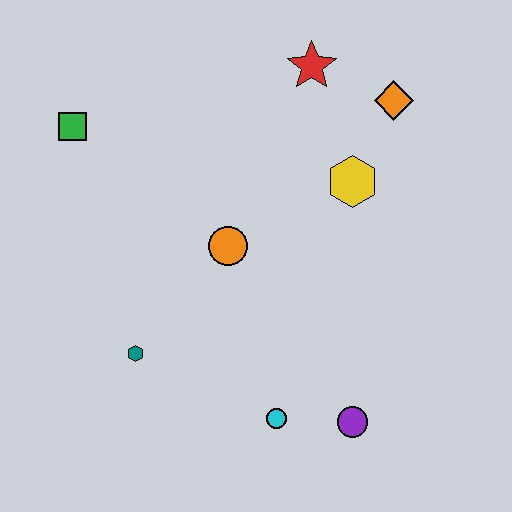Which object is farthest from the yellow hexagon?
The green square is farthest from the yellow hexagon.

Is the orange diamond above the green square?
Yes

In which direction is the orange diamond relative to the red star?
The orange diamond is to the right of the red star.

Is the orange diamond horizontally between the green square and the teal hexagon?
No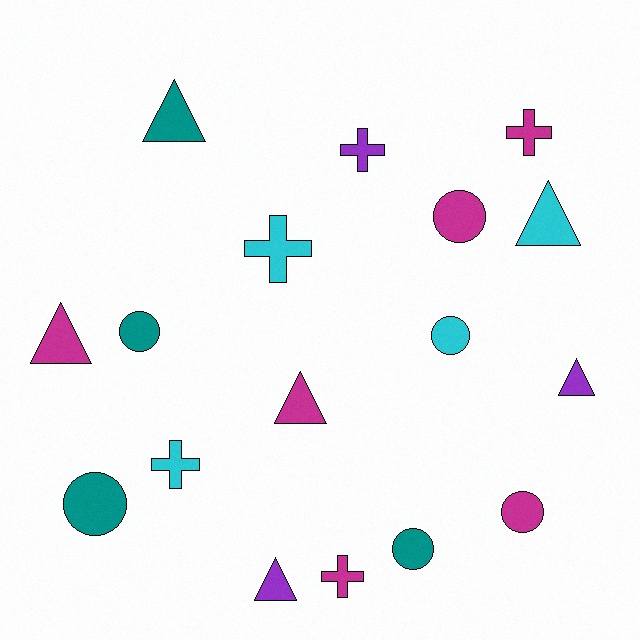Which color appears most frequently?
Magenta, with 6 objects.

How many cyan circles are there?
There is 1 cyan circle.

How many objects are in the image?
There are 17 objects.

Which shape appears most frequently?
Circle, with 6 objects.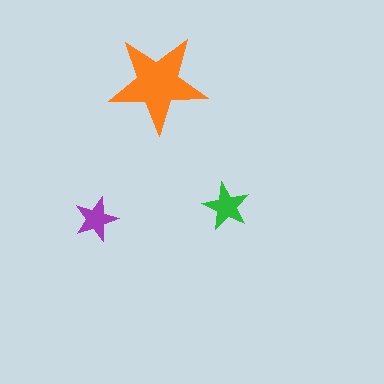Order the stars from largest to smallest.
the orange one, the green one, the purple one.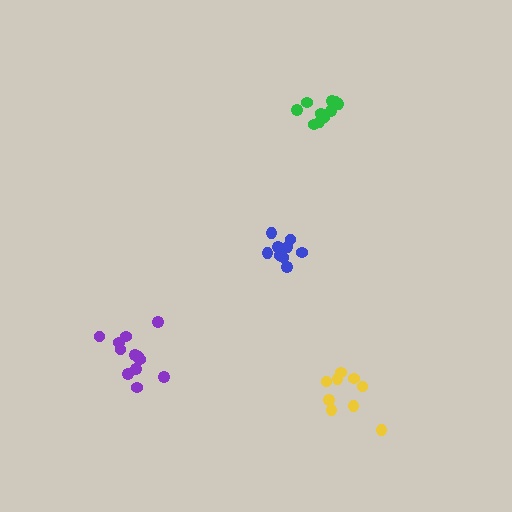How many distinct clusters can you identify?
There are 4 distinct clusters.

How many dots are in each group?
Group 1: 9 dots, Group 2: 10 dots, Group 3: 12 dots, Group 4: 10 dots (41 total).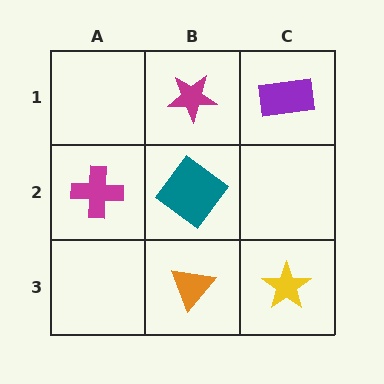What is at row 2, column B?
A teal diamond.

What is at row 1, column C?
A purple rectangle.